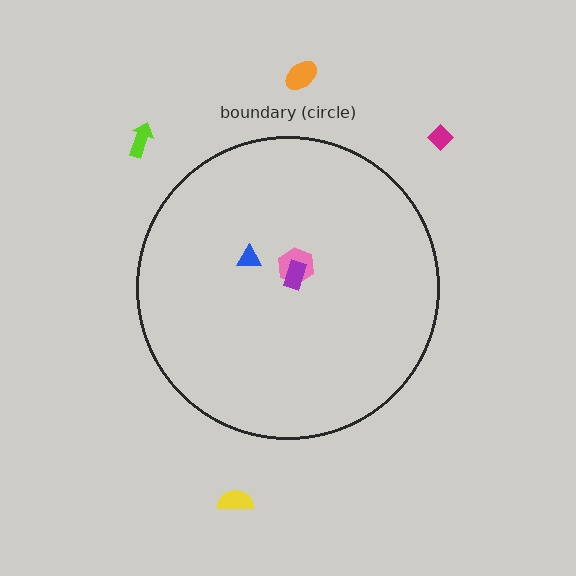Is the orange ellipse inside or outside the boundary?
Outside.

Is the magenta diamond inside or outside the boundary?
Outside.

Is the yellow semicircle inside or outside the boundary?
Outside.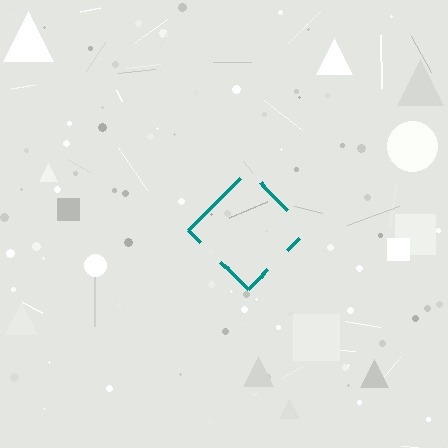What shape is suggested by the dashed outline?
The dashed outline suggests a diamond.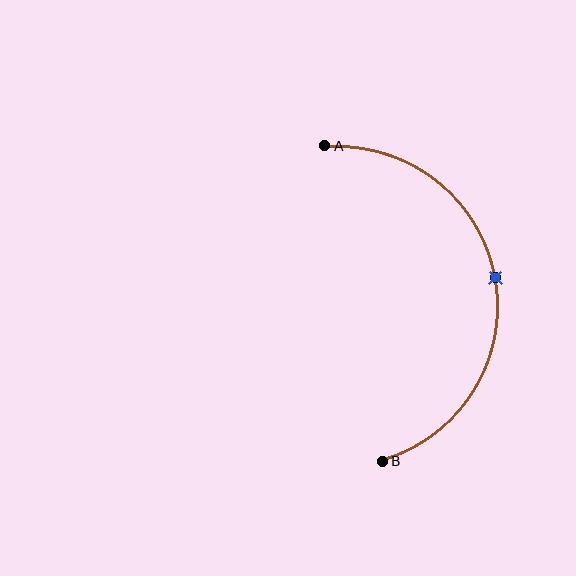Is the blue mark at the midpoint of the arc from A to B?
Yes. The blue mark lies on the arc at equal arc-length from both A and B — it is the arc midpoint.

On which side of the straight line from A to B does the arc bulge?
The arc bulges to the right of the straight line connecting A and B.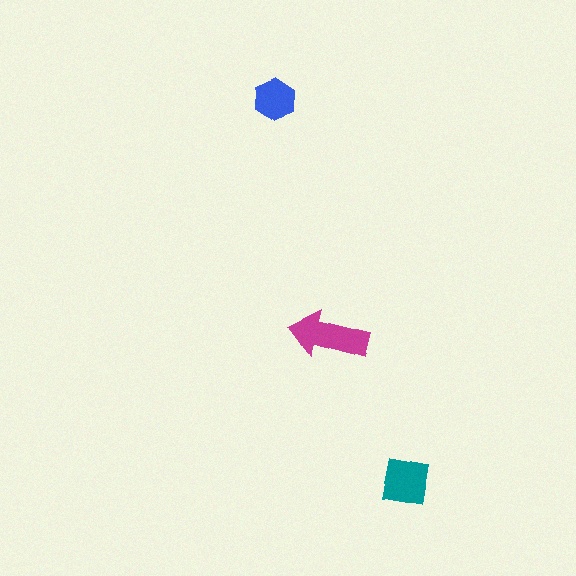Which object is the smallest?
The blue hexagon.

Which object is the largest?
The magenta arrow.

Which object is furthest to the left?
The blue hexagon is leftmost.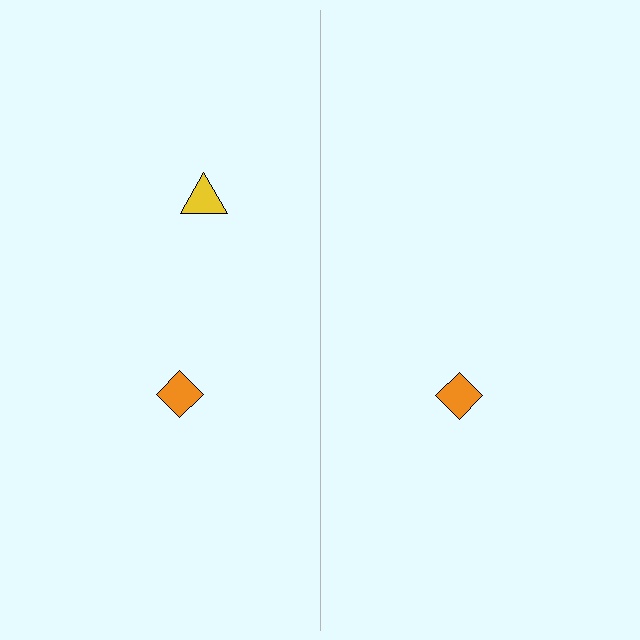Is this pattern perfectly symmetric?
No, the pattern is not perfectly symmetric. A yellow triangle is missing from the right side.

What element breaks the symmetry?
A yellow triangle is missing from the right side.